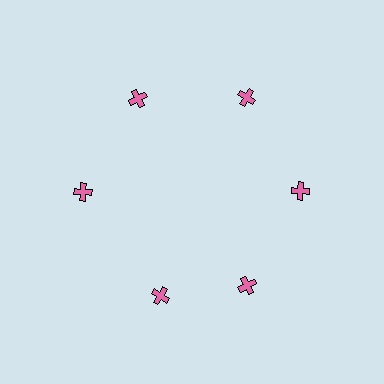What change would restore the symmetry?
The symmetry would be restored by rotating it back into even spacing with its neighbors so that all 6 crosses sit at equal angles and equal distance from the center.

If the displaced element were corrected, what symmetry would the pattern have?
It would have 6-fold rotational symmetry — the pattern would map onto itself every 60 degrees.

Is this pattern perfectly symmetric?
No. The 6 pink crosses are arranged in a ring, but one element near the 7 o'clock position is rotated out of alignment along the ring, breaking the 6-fold rotational symmetry.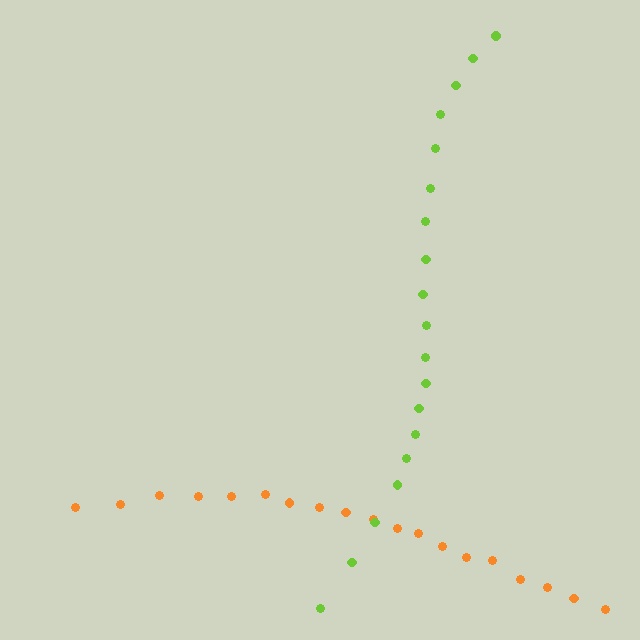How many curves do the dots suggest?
There are 2 distinct paths.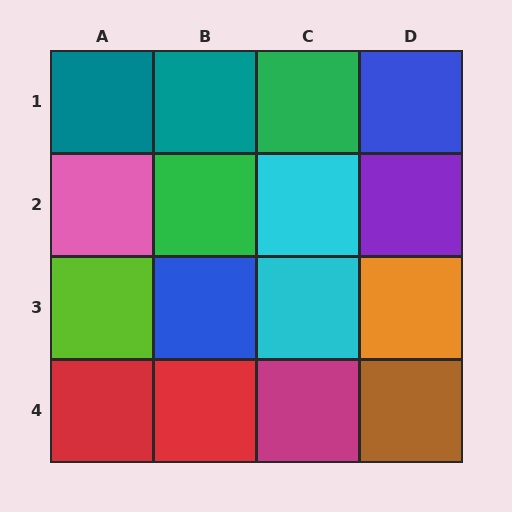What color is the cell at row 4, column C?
Magenta.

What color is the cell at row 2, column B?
Green.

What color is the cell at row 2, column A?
Pink.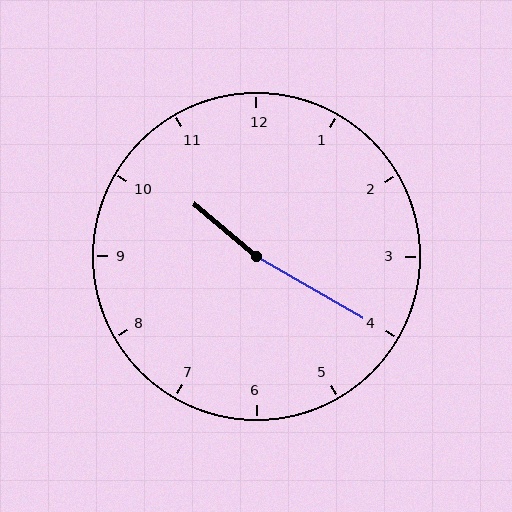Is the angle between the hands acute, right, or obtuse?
It is obtuse.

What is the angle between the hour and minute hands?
Approximately 170 degrees.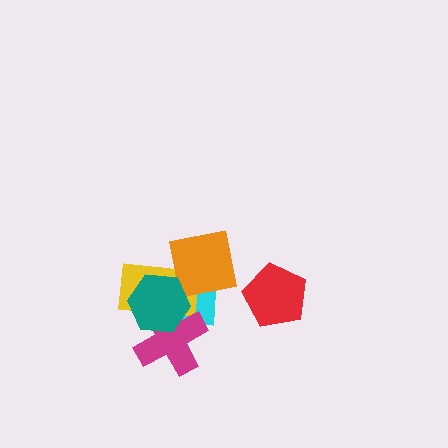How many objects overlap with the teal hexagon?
4 objects overlap with the teal hexagon.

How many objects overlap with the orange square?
3 objects overlap with the orange square.